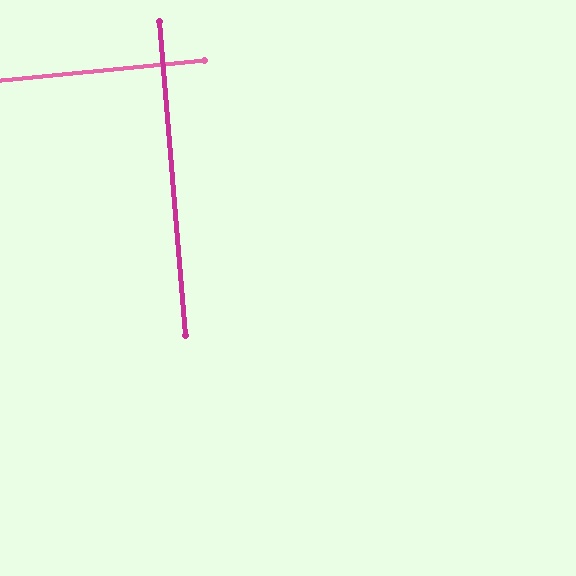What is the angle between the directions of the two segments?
Approximately 89 degrees.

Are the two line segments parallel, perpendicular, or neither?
Perpendicular — they meet at approximately 89°.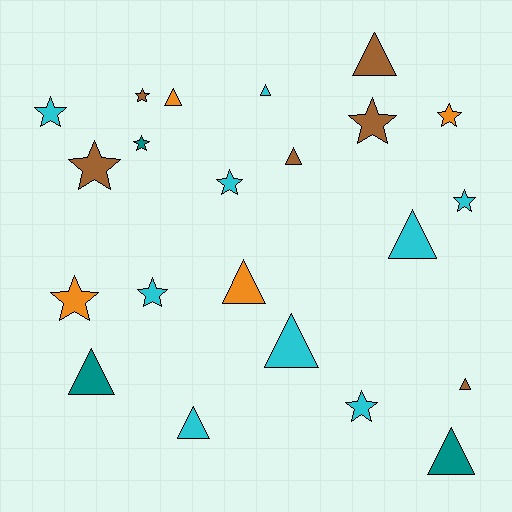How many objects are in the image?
There are 22 objects.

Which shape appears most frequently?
Star, with 11 objects.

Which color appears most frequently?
Cyan, with 9 objects.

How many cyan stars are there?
There are 5 cyan stars.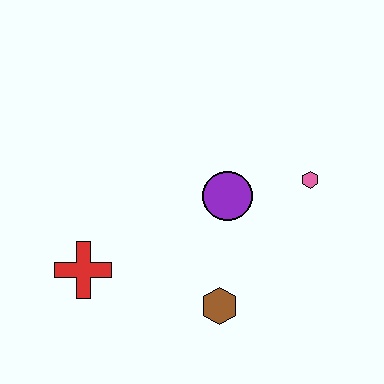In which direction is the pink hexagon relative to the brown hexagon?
The pink hexagon is above the brown hexagon.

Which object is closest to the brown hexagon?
The purple circle is closest to the brown hexagon.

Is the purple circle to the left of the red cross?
No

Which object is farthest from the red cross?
The pink hexagon is farthest from the red cross.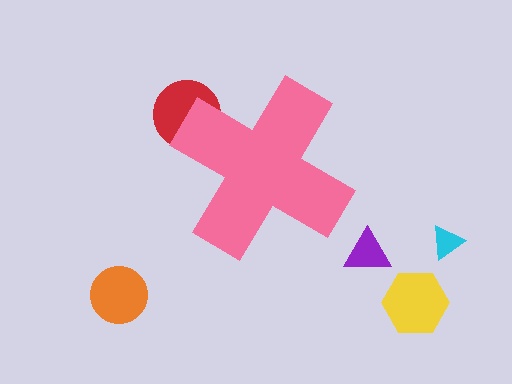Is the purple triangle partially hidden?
No, the purple triangle is fully visible.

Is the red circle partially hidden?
Yes, the red circle is partially hidden behind the pink cross.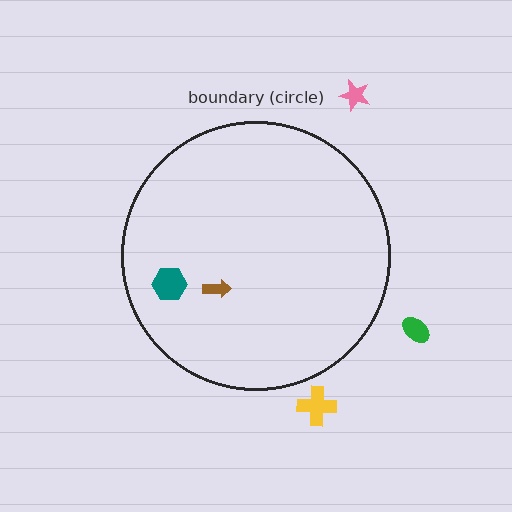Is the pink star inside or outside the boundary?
Outside.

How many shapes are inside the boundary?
2 inside, 3 outside.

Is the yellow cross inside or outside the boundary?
Outside.